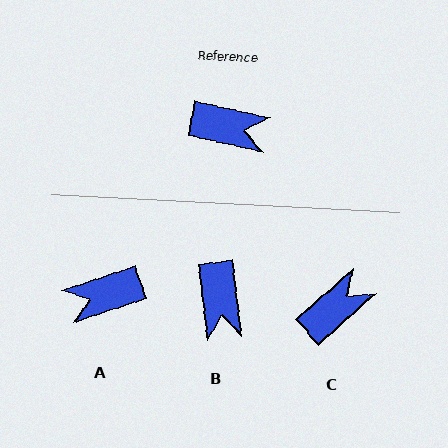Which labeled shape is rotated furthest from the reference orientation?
A, about 149 degrees away.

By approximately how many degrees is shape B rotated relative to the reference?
Approximately 71 degrees clockwise.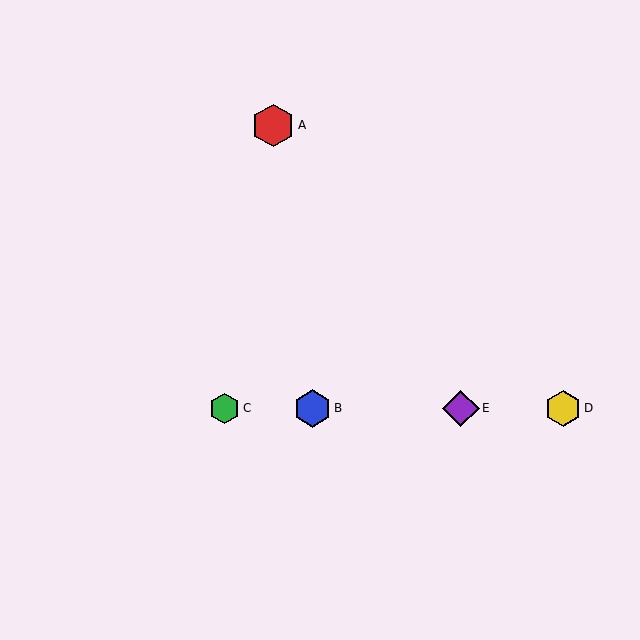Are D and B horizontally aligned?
Yes, both are at y≈408.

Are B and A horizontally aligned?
No, B is at y≈408 and A is at y≈125.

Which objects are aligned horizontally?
Objects B, C, D, E are aligned horizontally.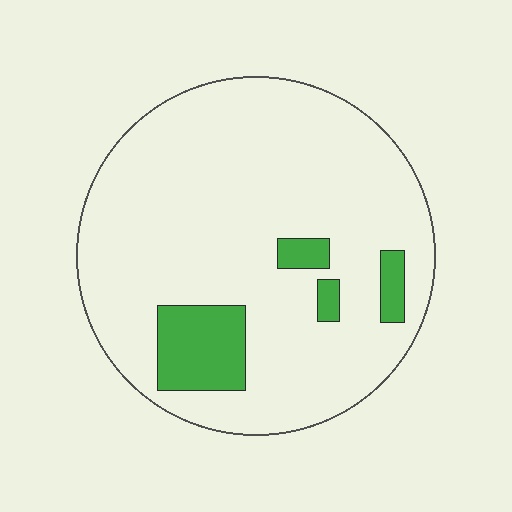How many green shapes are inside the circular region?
4.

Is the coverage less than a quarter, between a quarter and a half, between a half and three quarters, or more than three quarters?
Less than a quarter.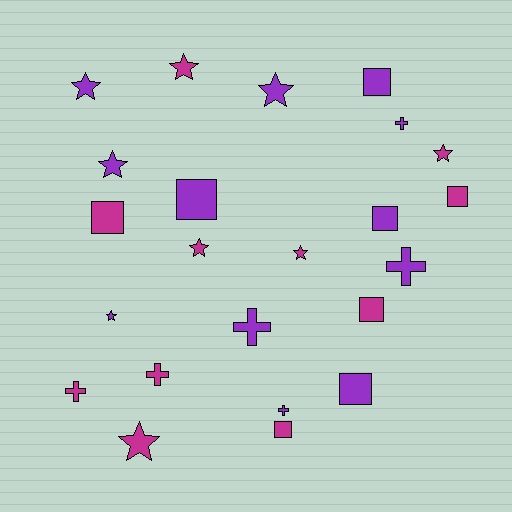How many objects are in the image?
There are 23 objects.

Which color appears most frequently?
Purple, with 12 objects.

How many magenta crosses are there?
There are 2 magenta crosses.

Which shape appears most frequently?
Star, with 9 objects.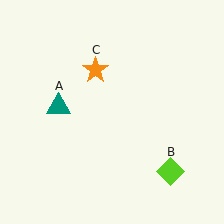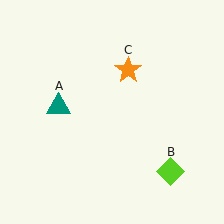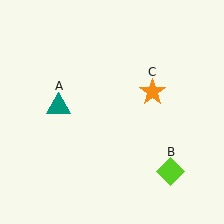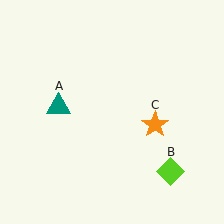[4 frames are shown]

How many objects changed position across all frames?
1 object changed position: orange star (object C).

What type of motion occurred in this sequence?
The orange star (object C) rotated clockwise around the center of the scene.